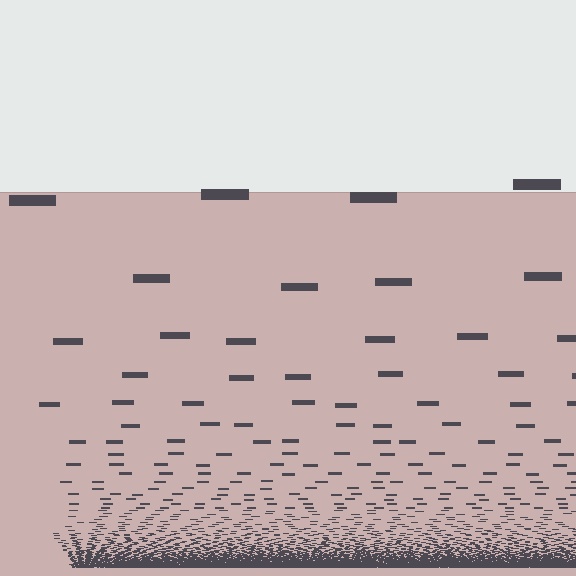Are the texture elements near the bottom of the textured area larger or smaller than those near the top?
Smaller. The gradient is inverted — elements near the bottom are smaller and denser.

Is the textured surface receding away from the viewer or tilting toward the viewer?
The surface appears to tilt toward the viewer. Texture elements get larger and sparser toward the top.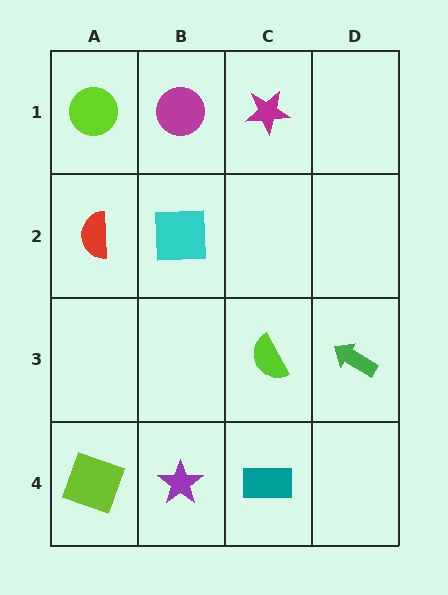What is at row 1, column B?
A magenta circle.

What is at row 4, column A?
A lime square.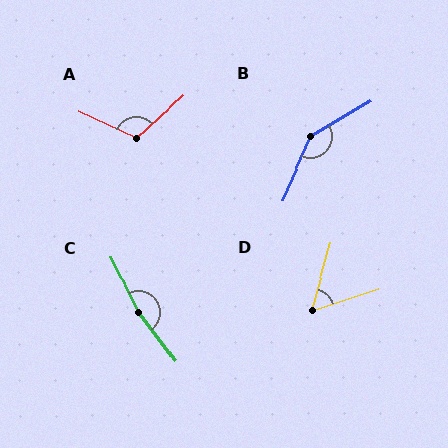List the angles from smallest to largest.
D (56°), A (113°), B (144°), C (168°).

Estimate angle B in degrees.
Approximately 144 degrees.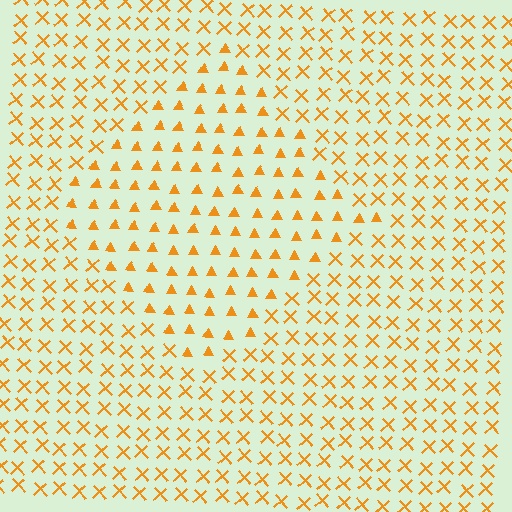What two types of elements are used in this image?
The image uses triangles inside the diamond region and X marks outside it.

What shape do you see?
I see a diamond.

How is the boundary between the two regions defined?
The boundary is defined by a change in element shape: triangles inside vs. X marks outside. All elements share the same color and spacing.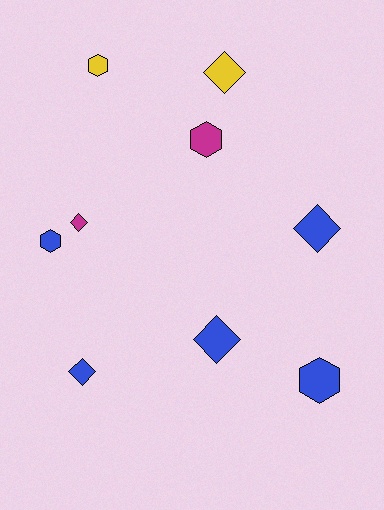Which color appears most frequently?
Blue, with 5 objects.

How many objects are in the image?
There are 9 objects.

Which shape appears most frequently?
Diamond, with 5 objects.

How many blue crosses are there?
There are no blue crosses.